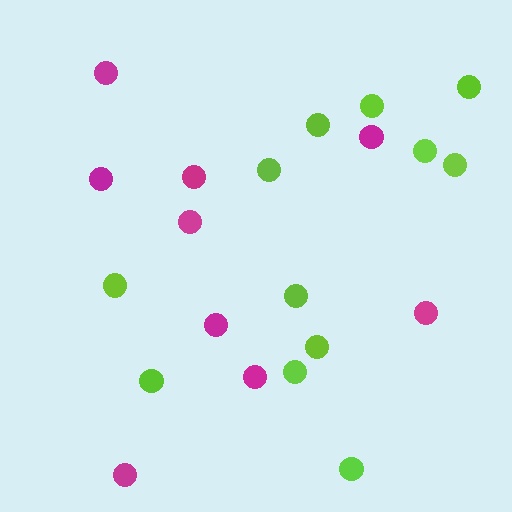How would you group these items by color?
There are 2 groups: one group of magenta circles (9) and one group of lime circles (12).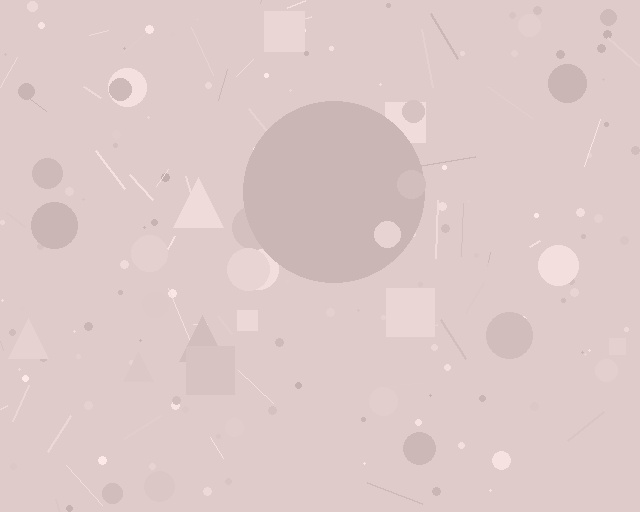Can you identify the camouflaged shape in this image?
The camouflaged shape is a circle.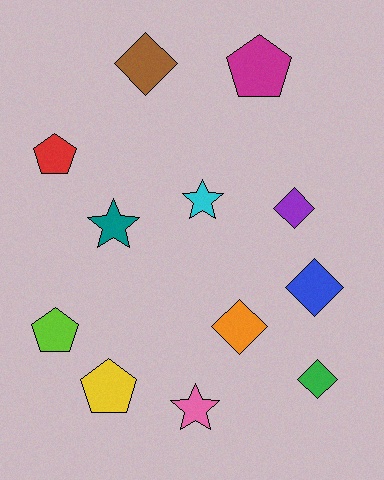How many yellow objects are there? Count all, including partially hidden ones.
There is 1 yellow object.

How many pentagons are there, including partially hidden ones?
There are 4 pentagons.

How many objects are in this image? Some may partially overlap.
There are 12 objects.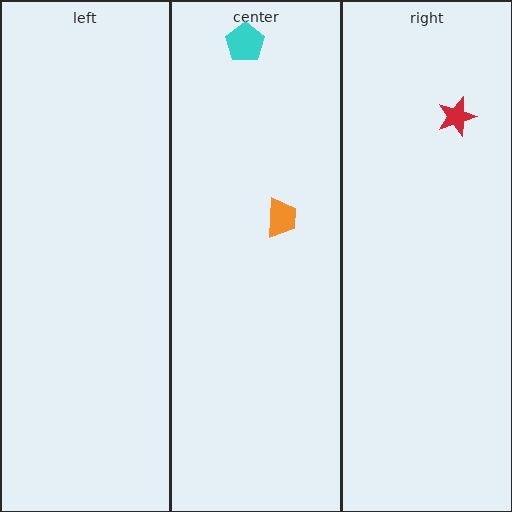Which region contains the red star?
The right region.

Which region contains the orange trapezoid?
The center region.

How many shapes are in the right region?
1.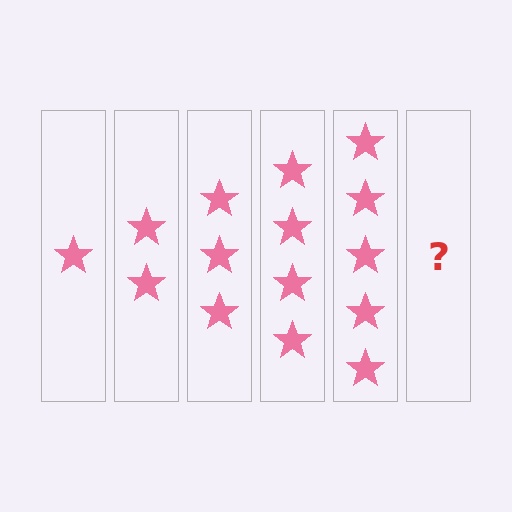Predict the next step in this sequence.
The next step is 6 stars.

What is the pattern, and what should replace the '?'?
The pattern is that each step adds one more star. The '?' should be 6 stars.